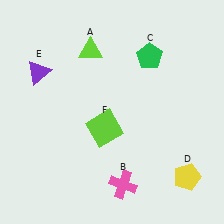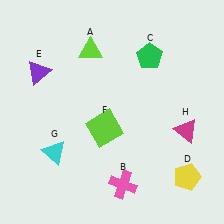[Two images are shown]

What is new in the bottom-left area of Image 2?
A cyan triangle (G) was added in the bottom-left area of Image 2.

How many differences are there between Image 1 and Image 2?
There are 2 differences between the two images.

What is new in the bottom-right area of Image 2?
A magenta triangle (H) was added in the bottom-right area of Image 2.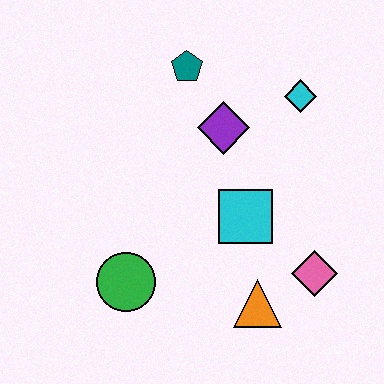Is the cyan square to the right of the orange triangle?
No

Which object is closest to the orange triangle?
The pink diamond is closest to the orange triangle.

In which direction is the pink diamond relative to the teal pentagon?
The pink diamond is below the teal pentagon.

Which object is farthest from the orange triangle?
The teal pentagon is farthest from the orange triangle.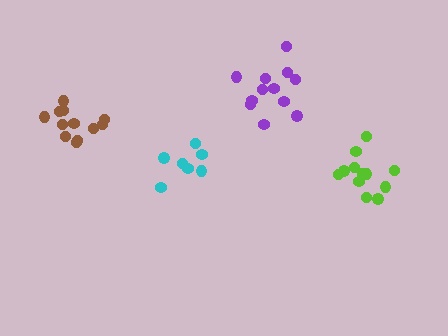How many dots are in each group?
Group 1: 12 dots, Group 2: 7 dots, Group 3: 12 dots, Group 4: 12 dots (43 total).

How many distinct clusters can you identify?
There are 4 distinct clusters.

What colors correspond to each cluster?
The clusters are colored: lime, cyan, purple, brown.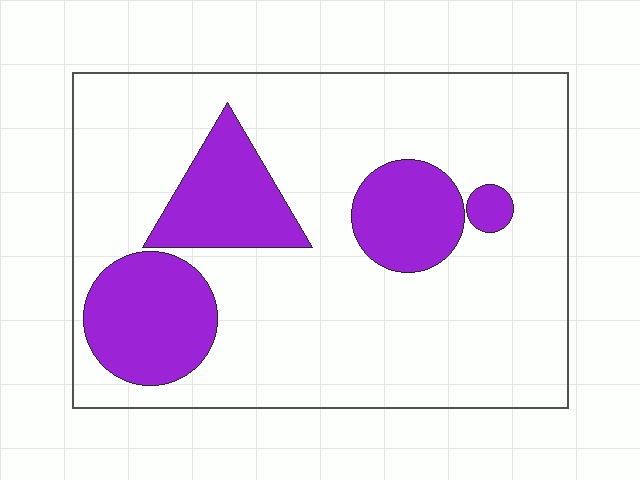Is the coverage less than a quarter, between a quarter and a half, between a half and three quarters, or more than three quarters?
Less than a quarter.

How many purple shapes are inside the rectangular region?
4.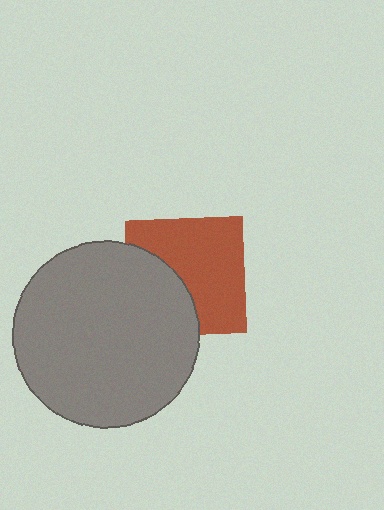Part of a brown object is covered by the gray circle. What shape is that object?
It is a square.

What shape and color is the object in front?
The object in front is a gray circle.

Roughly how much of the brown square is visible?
About half of it is visible (roughly 63%).